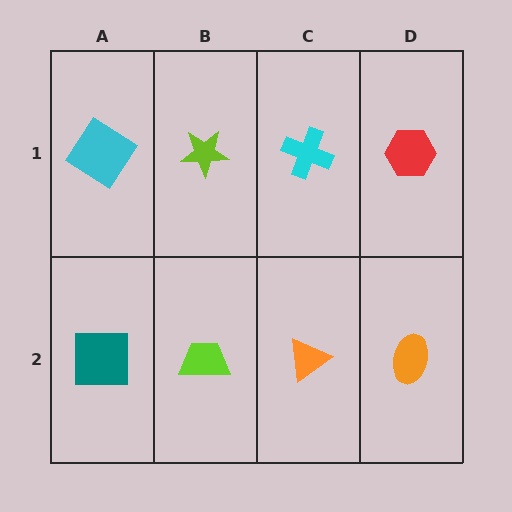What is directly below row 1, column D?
An orange ellipse.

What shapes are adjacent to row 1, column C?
An orange triangle (row 2, column C), a lime star (row 1, column B), a red hexagon (row 1, column D).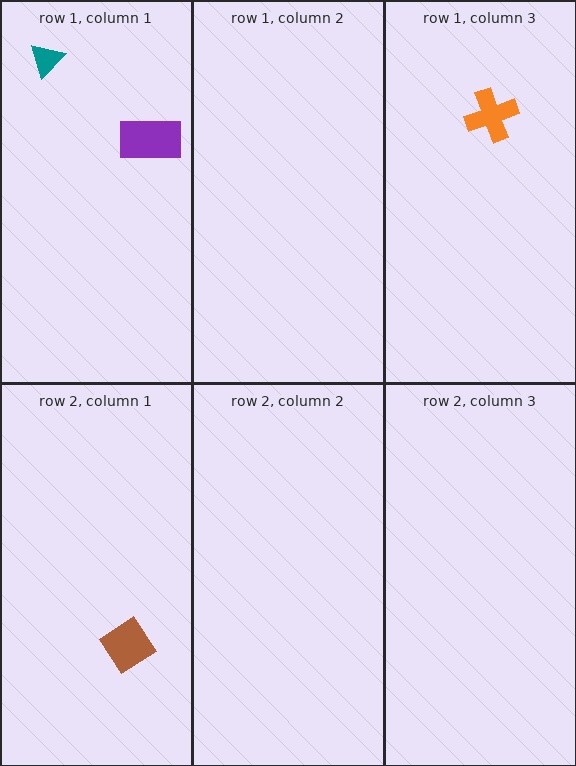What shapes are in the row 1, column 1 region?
The purple rectangle, the teal triangle.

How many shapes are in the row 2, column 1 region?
1.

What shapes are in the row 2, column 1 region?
The brown diamond.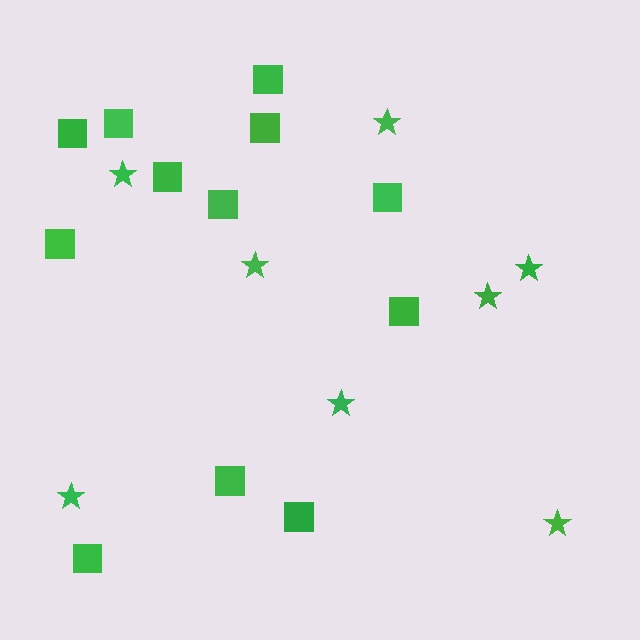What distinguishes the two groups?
There are 2 groups: one group of squares (12) and one group of stars (8).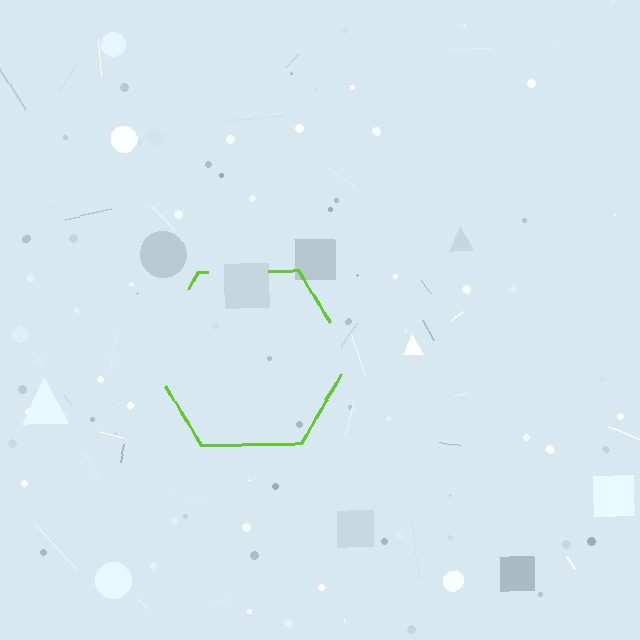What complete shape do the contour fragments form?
The contour fragments form a hexagon.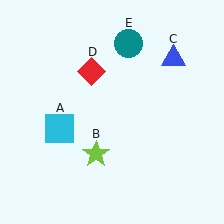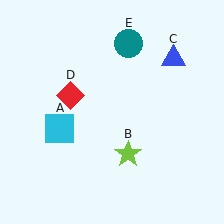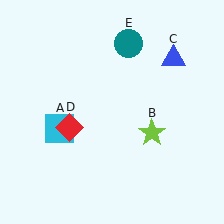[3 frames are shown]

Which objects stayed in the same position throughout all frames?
Cyan square (object A) and blue triangle (object C) and teal circle (object E) remained stationary.